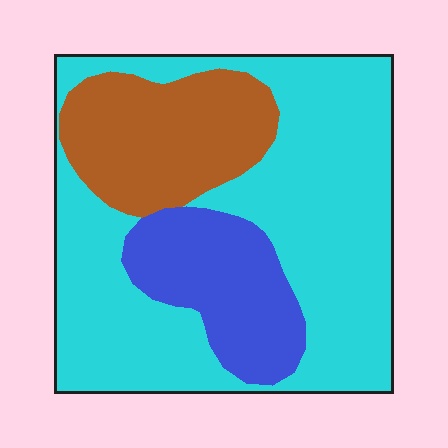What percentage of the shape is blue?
Blue covers roughly 20% of the shape.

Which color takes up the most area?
Cyan, at roughly 60%.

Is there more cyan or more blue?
Cyan.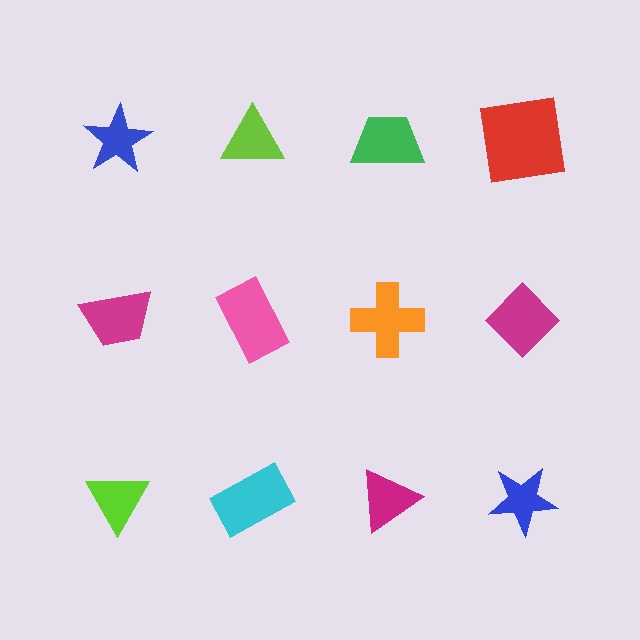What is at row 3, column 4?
A blue star.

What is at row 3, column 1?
A lime triangle.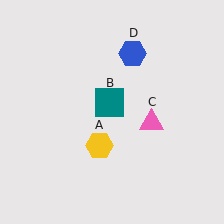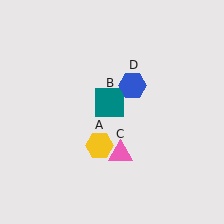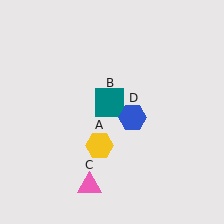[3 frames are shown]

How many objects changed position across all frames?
2 objects changed position: pink triangle (object C), blue hexagon (object D).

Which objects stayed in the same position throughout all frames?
Yellow hexagon (object A) and teal square (object B) remained stationary.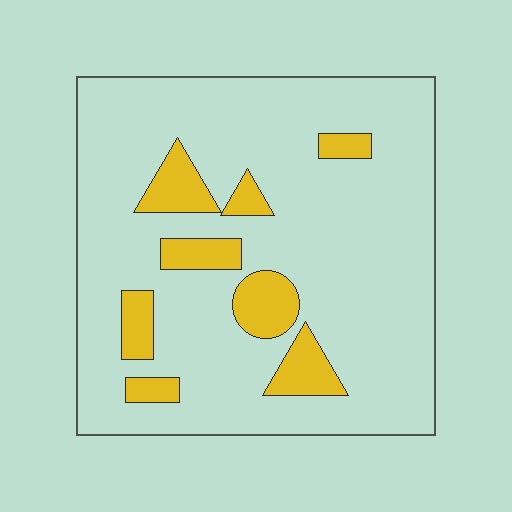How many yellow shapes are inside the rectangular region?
8.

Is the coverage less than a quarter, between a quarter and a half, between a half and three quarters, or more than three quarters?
Less than a quarter.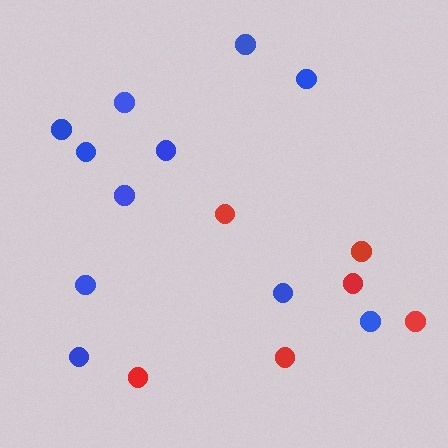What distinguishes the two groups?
There are 2 groups: one group of blue circles (11) and one group of red circles (6).